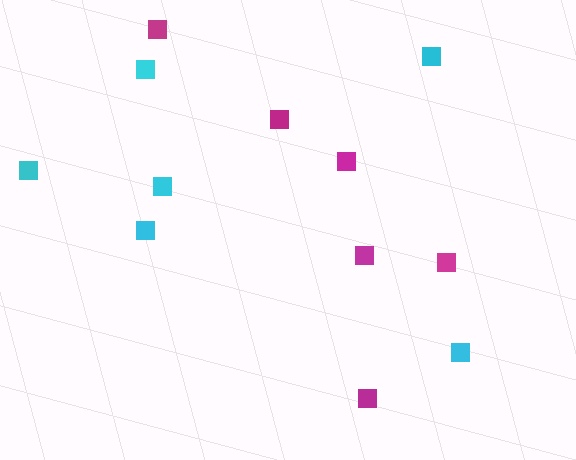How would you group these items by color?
There are 2 groups: one group of magenta squares (6) and one group of cyan squares (6).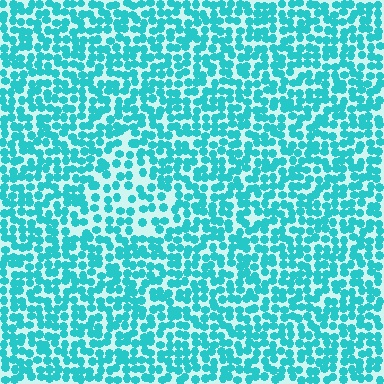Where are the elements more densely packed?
The elements are more densely packed outside the triangle boundary.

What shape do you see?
I see a triangle.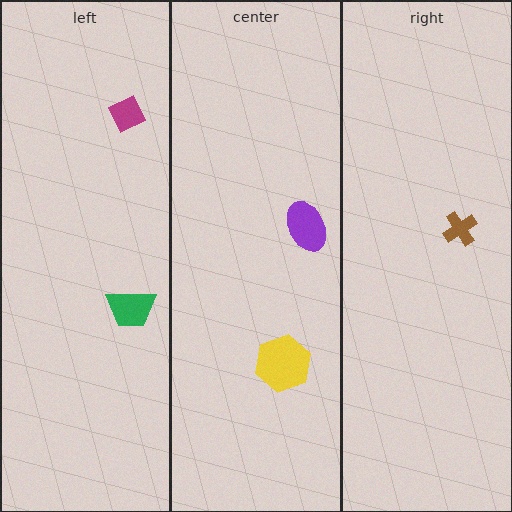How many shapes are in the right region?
1.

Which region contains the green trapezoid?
The left region.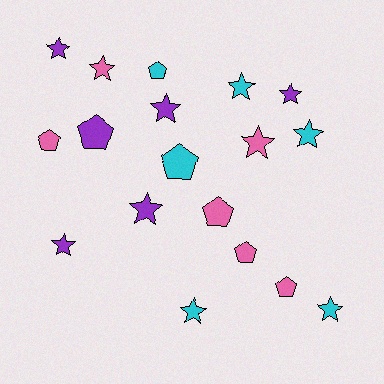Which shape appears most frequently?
Star, with 11 objects.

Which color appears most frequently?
Purple, with 6 objects.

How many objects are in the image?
There are 18 objects.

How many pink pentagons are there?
There are 4 pink pentagons.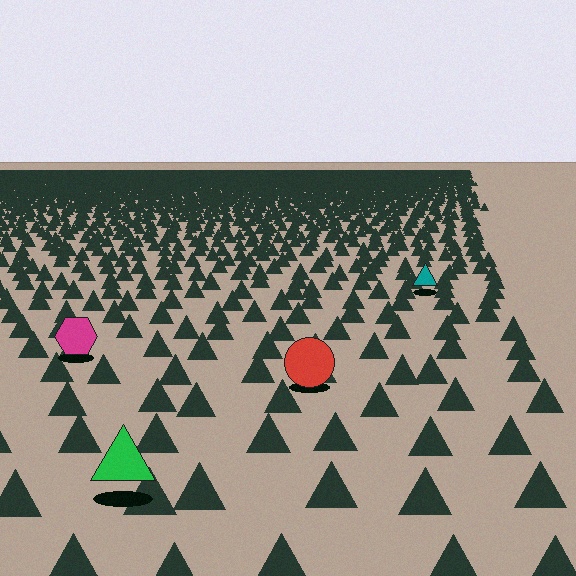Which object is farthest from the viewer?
The teal triangle is farthest from the viewer. It appears smaller and the ground texture around it is denser.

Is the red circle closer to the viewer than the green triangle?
No. The green triangle is closer — you can tell from the texture gradient: the ground texture is coarser near it.